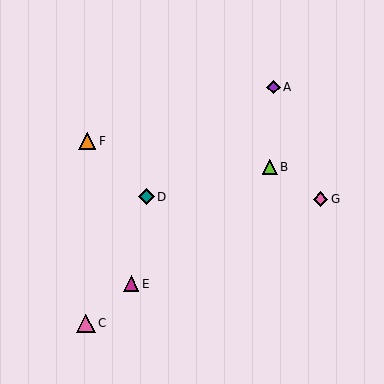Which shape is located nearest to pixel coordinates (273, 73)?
The purple diamond (labeled A) at (273, 87) is nearest to that location.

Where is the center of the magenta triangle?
The center of the magenta triangle is at (131, 284).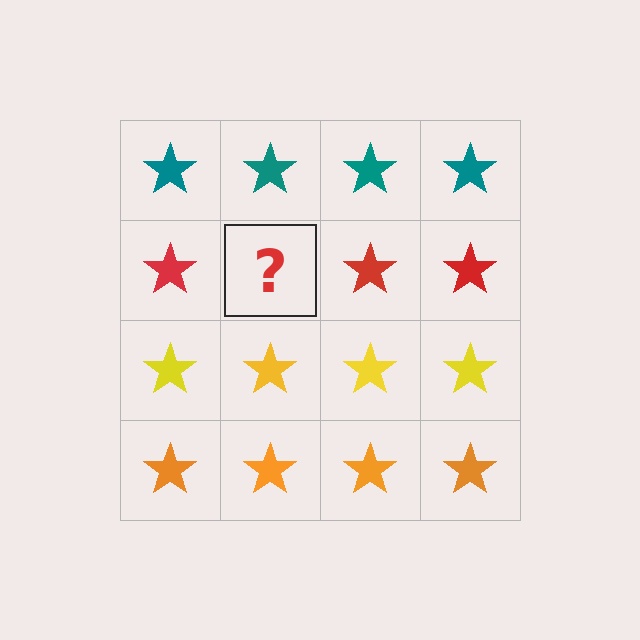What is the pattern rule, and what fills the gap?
The rule is that each row has a consistent color. The gap should be filled with a red star.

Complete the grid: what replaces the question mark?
The question mark should be replaced with a red star.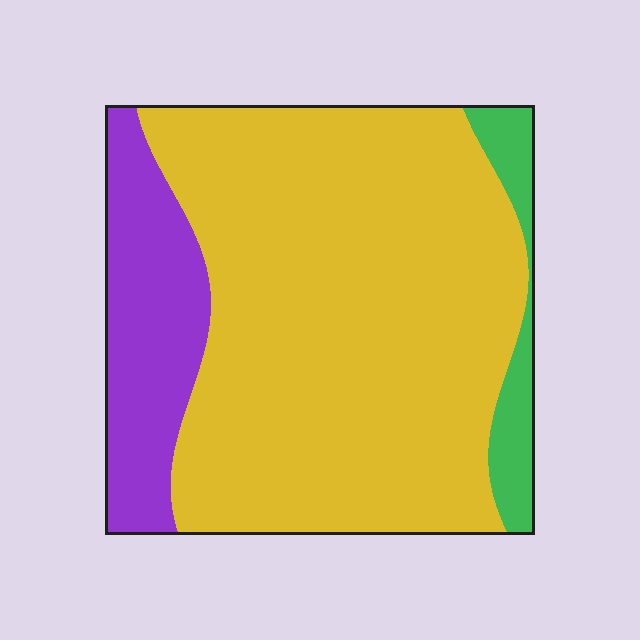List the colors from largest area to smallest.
From largest to smallest: yellow, purple, green.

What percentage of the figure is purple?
Purple covers around 20% of the figure.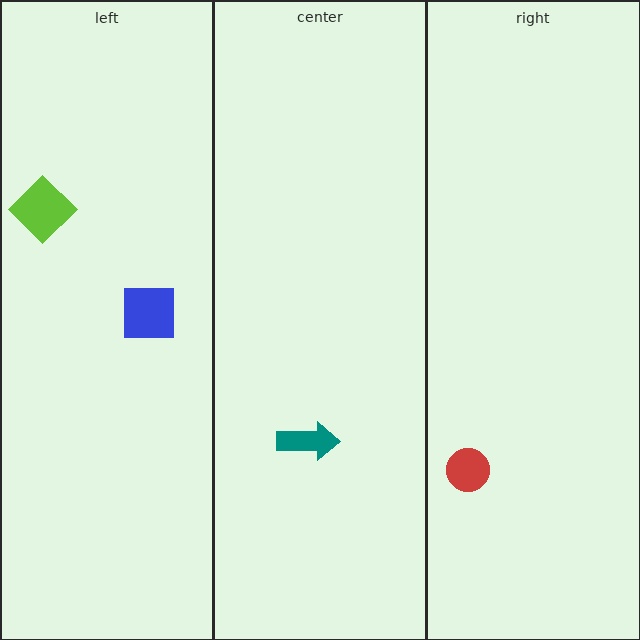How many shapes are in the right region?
1.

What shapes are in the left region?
The lime diamond, the blue square.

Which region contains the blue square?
The left region.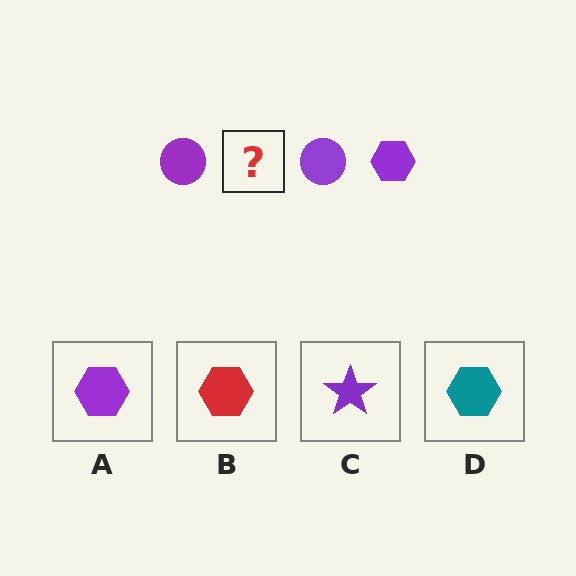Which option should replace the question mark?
Option A.